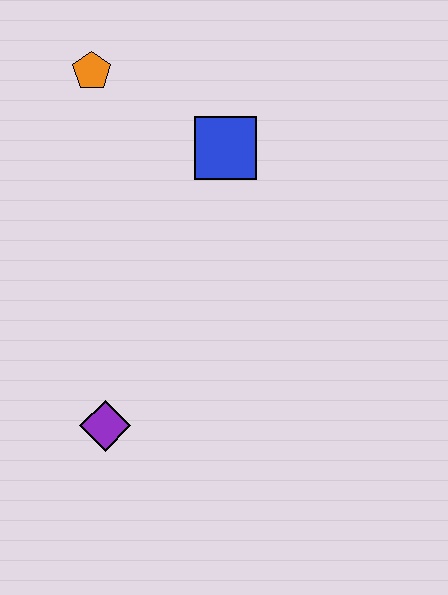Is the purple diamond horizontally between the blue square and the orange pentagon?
Yes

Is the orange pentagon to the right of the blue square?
No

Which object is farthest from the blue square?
The purple diamond is farthest from the blue square.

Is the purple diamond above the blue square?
No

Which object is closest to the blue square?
The orange pentagon is closest to the blue square.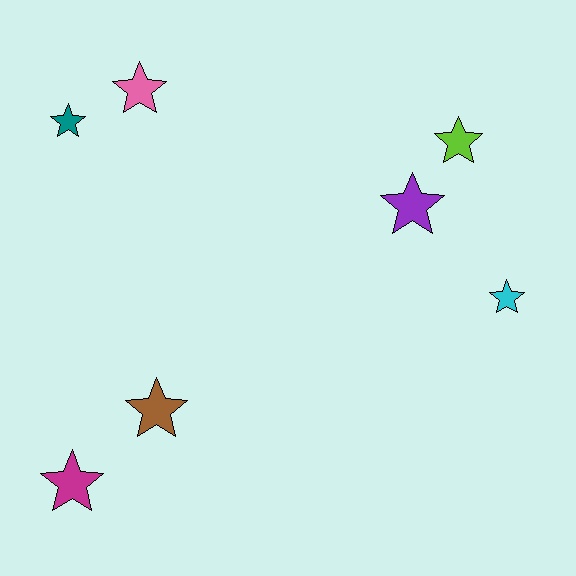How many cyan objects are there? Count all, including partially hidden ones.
There is 1 cyan object.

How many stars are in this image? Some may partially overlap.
There are 7 stars.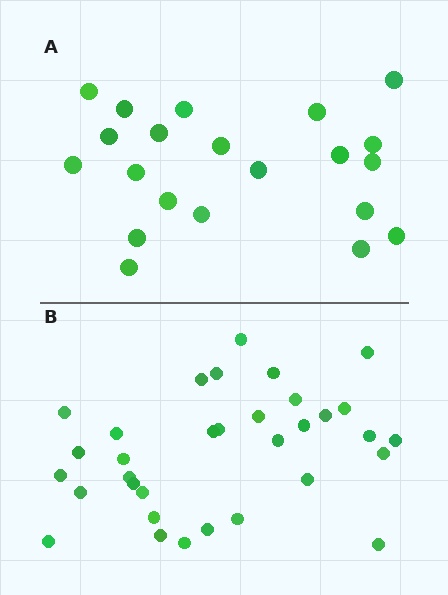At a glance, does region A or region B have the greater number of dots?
Region B (the bottom region) has more dots.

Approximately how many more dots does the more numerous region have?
Region B has roughly 12 or so more dots than region A.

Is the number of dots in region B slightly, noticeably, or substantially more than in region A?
Region B has substantially more. The ratio is roughly 1.6 to 1.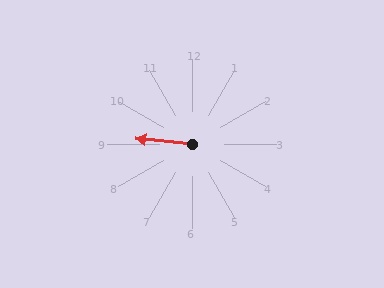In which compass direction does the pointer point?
West.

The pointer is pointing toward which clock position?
Roughly 9 o'clock.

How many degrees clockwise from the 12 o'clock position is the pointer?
Approximately 276 degrees.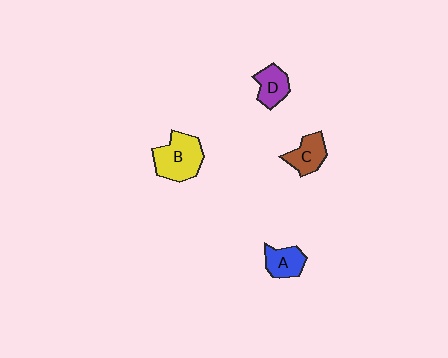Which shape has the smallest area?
Shape D (purple).